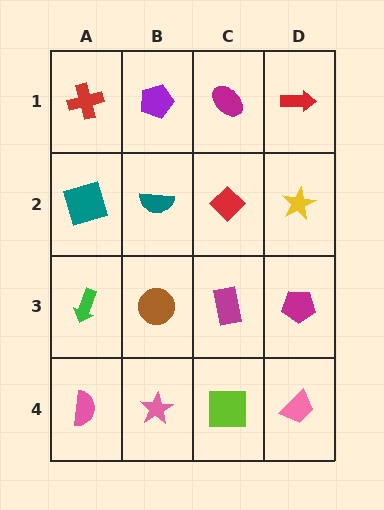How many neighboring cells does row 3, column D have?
3.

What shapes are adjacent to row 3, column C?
A red diamond (row 2, column C), a lime square (row 4, column C), a brown circle (row 3, column B), a magenta pentagon (row 3, column D).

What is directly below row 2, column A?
A green arrow.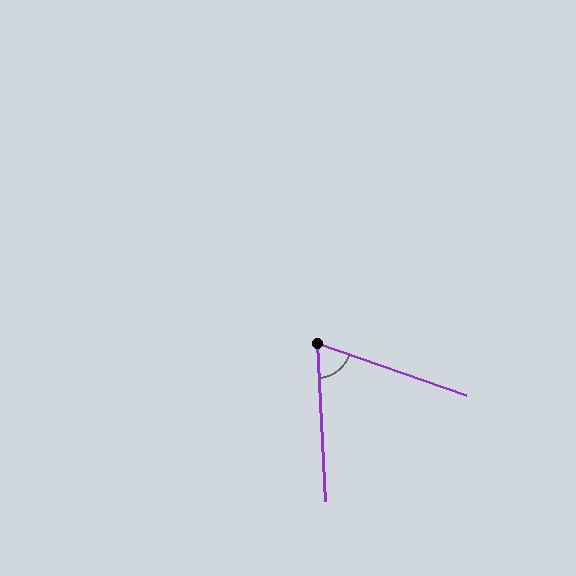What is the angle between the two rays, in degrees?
Approximately 68 degrees.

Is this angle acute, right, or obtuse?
It is acute.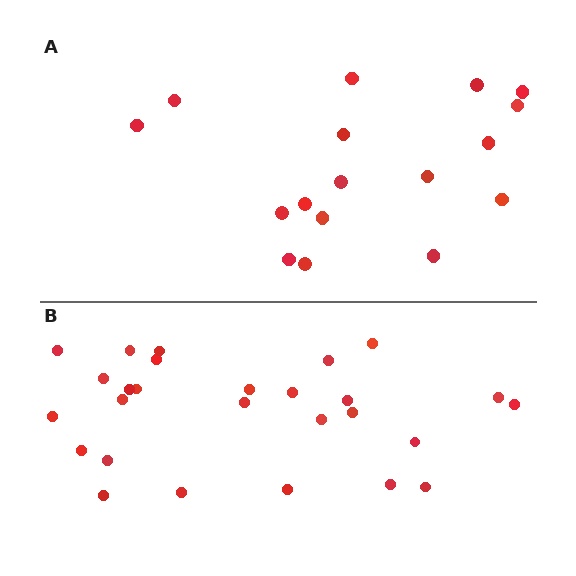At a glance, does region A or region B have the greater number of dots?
Region B (the bottom region) has more dots.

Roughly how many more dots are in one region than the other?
Region B has roughly 10 or so more dots than region A.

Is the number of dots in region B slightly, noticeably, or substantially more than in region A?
Region B has substantially more. The ratio is roughly 1.6 to 1.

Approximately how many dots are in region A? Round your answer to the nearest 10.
About 20 dots. (The exact count is 17, which rounds to 20.)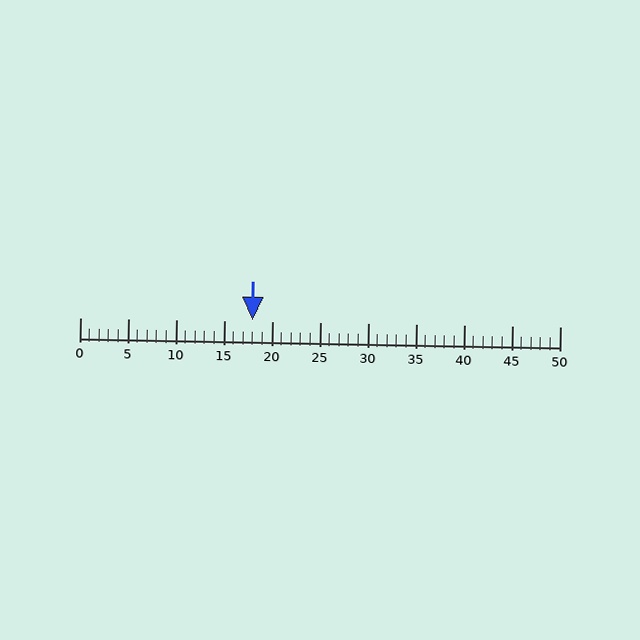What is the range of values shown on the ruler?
The ruler shows values from 0 to 50.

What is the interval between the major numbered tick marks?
The major tick marks are spaced 5 units apart.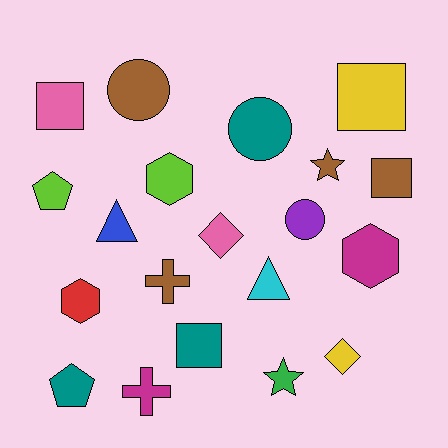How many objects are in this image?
There are 20 objects.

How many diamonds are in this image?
There are 2 diamonds.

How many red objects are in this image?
There is 1 red object.